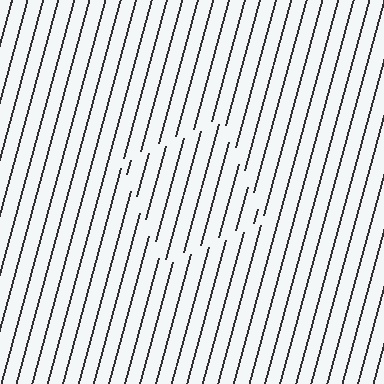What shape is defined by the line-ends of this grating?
An illusory square. The interior of the shape contains the same grating, shifted by half a period — the contour is defined by the phase discontinuity where line-ends from the inner and outer gratings abut.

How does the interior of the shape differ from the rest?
The interior of the shape contains the same grating, shifted by half a period — the contour is defined by the phase discontinuity where line-ends from the inner and outer gratings abut.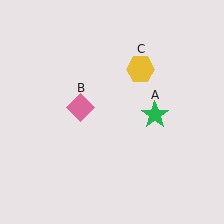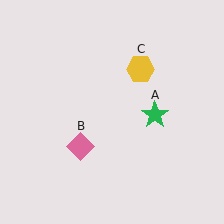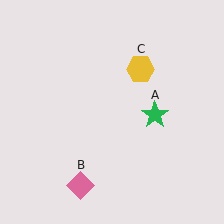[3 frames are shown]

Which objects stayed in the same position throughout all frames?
Green star (object A) and yellow hexagon (object C) remained stationary.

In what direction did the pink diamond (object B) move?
The pink diamond (object B) moved down.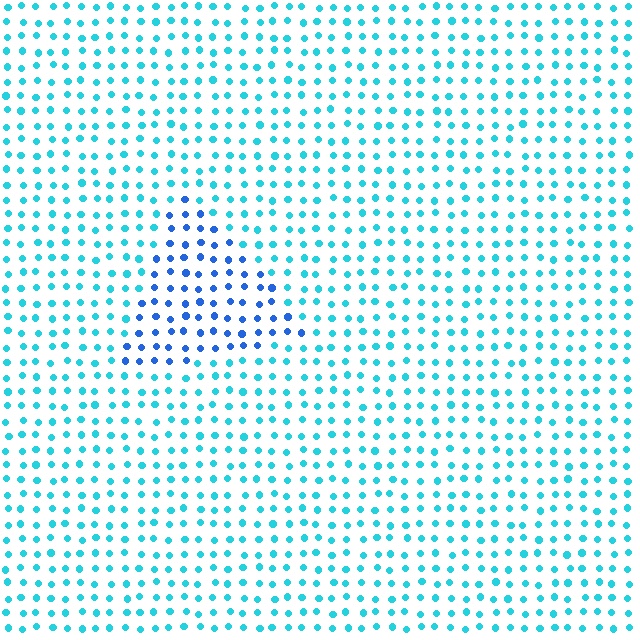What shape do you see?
I see a triangle.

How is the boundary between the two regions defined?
The boundary is defined purely by a slight shift in hue (about 35 degrees). Spacing, size, and orientation are identical on both sides.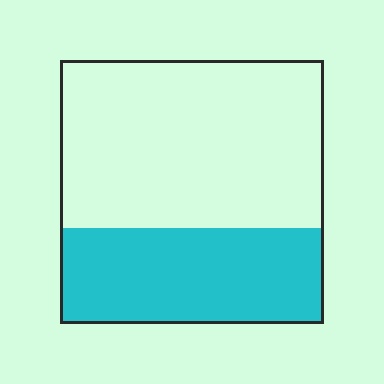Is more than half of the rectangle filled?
No.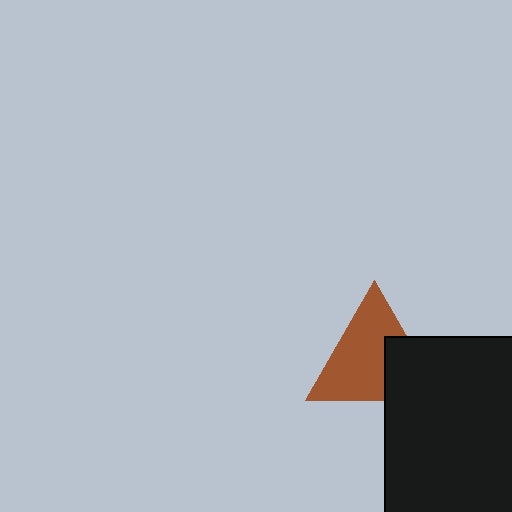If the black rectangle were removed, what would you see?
You would see the complete brown triangle.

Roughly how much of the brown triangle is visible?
Most of it is visible (roughly 67%).